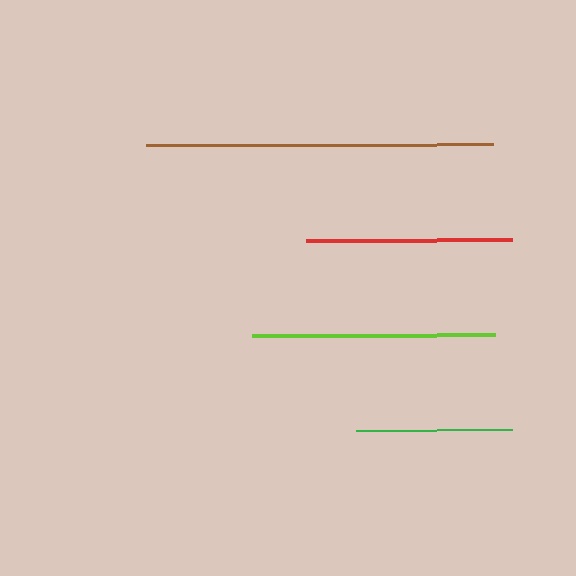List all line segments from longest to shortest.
From longest to shortest: brown, lime, red, green.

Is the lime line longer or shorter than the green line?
The lime line is longer than the green line.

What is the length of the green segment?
The green segment is approximately 157 pixels long.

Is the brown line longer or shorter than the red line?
The brown line is longer than the red line.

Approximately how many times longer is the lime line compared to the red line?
The lime line is approximately 1.2 times the length of the red line.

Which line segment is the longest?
The brown line is the longest at approximately 348 pixels.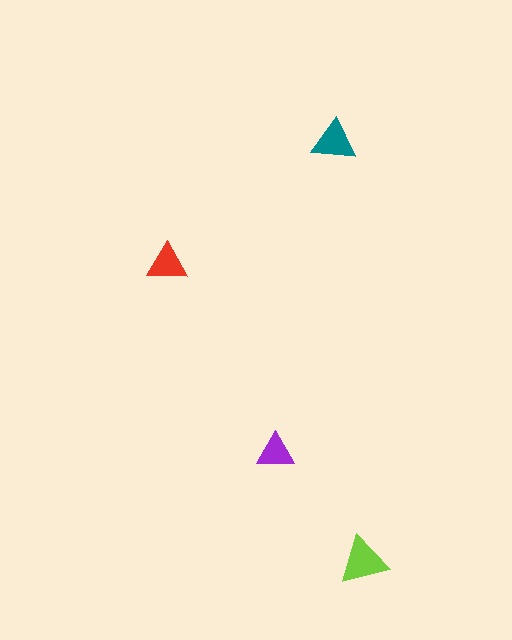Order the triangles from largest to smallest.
the lime one, the teal one, the red one, the purple one.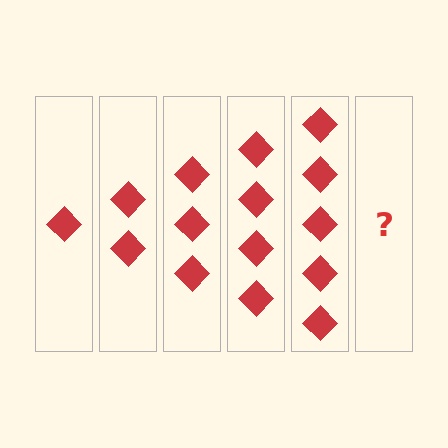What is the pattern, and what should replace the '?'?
The pattern is that each step adds one more diamond. The '?' should be 6 diamonds.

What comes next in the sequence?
The next element should be 6 diamonds.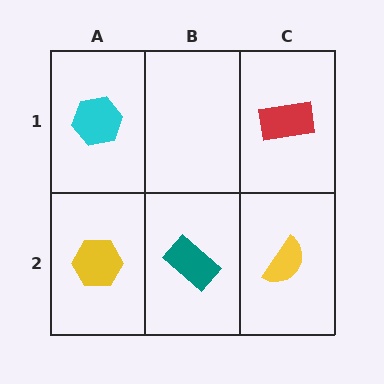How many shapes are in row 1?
2 shapes.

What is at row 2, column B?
A teal rectangle.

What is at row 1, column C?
A red rectangle.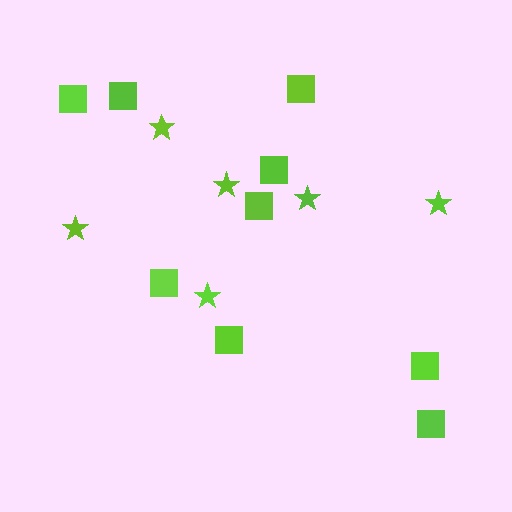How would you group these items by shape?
There are 2 groups: one group of squares (9) and one group of stars (6).